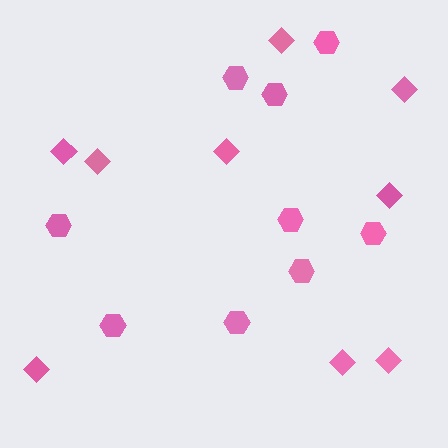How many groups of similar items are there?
There are 2 groups: one group of hexagons (9) and one group of diamonds (9).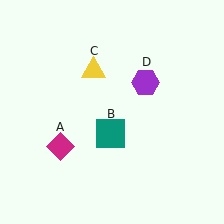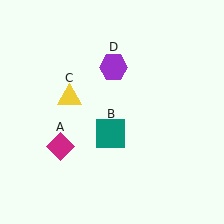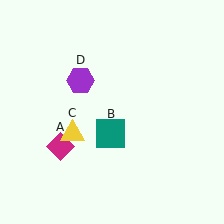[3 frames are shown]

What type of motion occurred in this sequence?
The yellow triangle (object C), purple hexagon (object D) rotated counterclockwise around the center of the scene.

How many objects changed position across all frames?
2 objects changed position: yellow triangle (object C), purple hexagon (object D).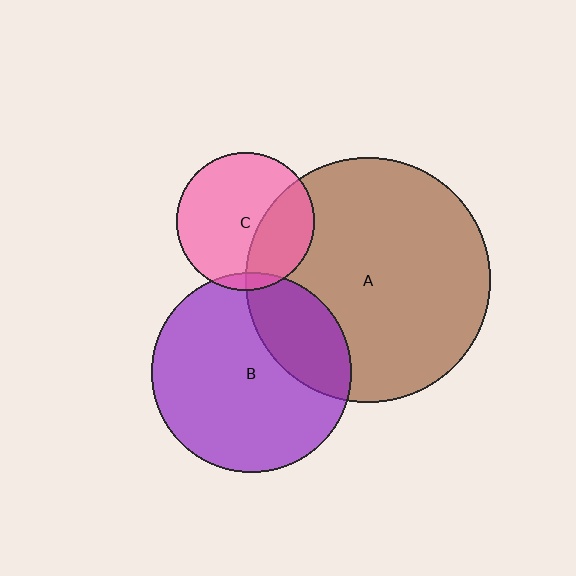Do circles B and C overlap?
Yes.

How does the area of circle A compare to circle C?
Approximately 3.2 times.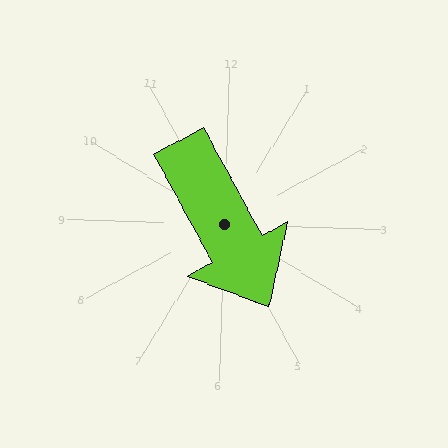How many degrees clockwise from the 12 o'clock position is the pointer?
Approximately 150 degrees.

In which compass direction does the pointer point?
Southeast.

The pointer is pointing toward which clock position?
Roughly 5 o'clock.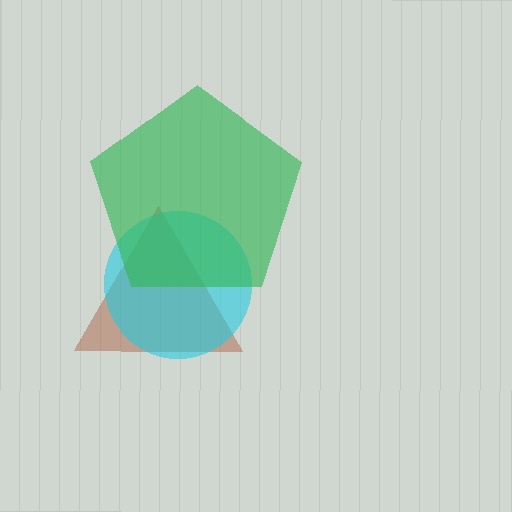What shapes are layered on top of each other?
The layered shapes are: a brown triangle, a cyan circle, a green pentagon.